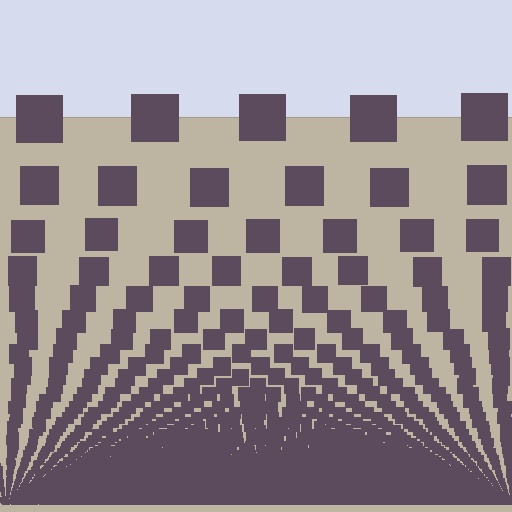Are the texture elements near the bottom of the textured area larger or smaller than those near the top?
Smaller. The gradient is inverted — elements near the bottom are smaller and denser.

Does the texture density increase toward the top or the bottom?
Density increases toward the bottom.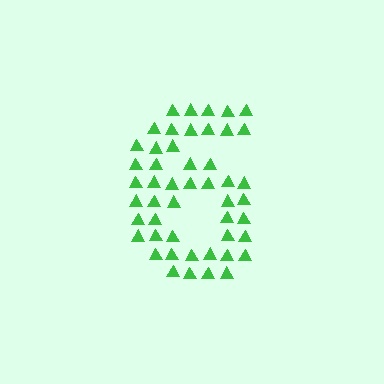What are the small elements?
The small elements are triangles.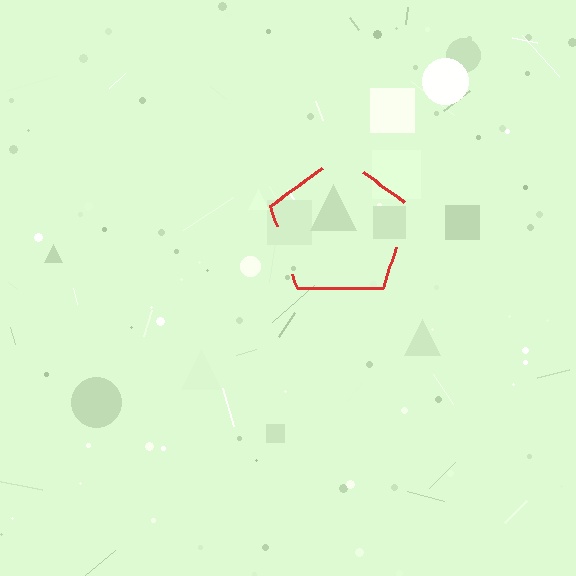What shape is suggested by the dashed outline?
The dashed outline suggests a pentagon.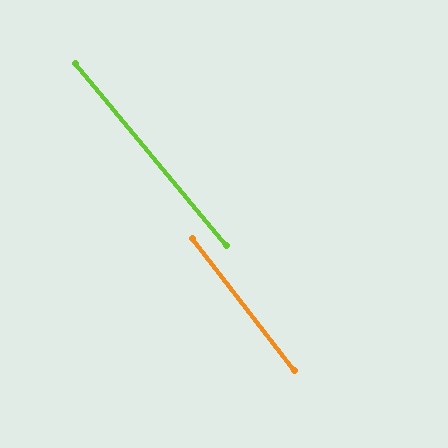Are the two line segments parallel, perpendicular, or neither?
Parallel — their directions differ by only 1.9°.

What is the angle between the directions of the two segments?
Approximately 2 degrees.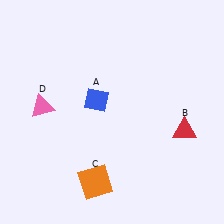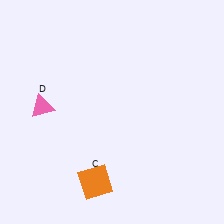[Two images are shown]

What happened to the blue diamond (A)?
The blue diamond (A) was removed in Image 2. It was in the top-left area of Image 1.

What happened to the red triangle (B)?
The red triangle (B) was removed in Image 2. It was in the bottom-right area of Image 1.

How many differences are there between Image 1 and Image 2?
There are 2 differences between the two images.